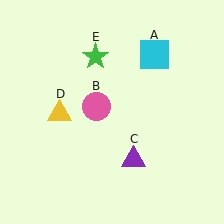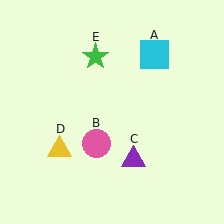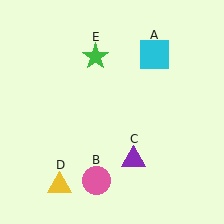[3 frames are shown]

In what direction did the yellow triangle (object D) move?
The yellow triangle (object D) moved down.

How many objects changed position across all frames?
2 objects changed position: pink circle (object B), yellow triangle (object D).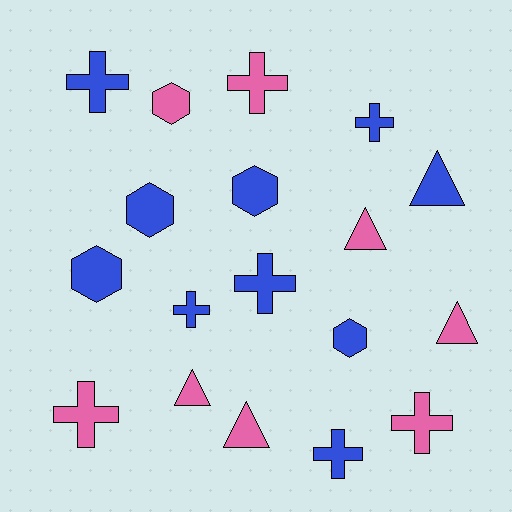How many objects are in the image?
There are 18 objects.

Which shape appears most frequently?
Cross, with 8 objects.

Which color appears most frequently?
Blue, with 10 objects.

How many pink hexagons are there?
There is 1 pink hexagon.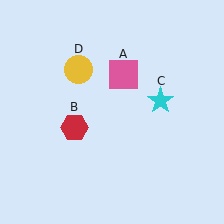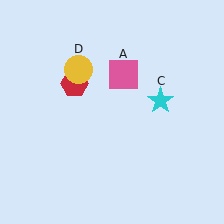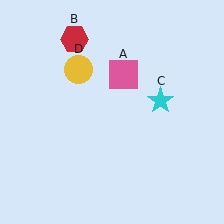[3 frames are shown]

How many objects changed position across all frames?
1 object changed position: red hexagon (object B).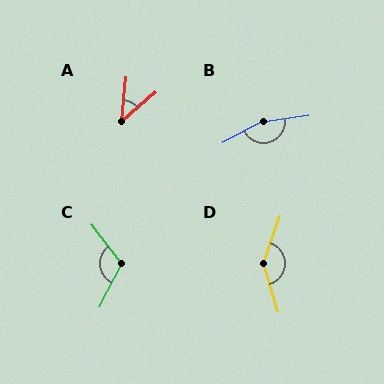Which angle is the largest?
B, at approximately 160 degrees.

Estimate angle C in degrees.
Approximately 115 degrees.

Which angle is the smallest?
A, at approximately 44 degrees.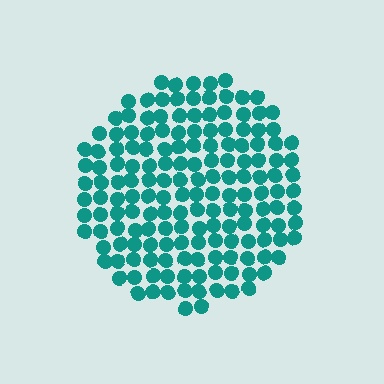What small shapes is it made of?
It is made of small circles.